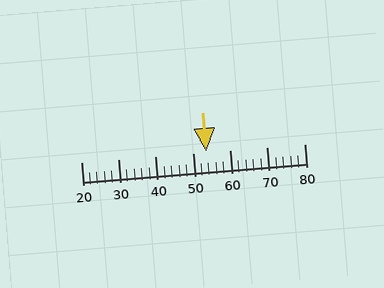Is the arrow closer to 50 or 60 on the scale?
The arrow is closer to 50.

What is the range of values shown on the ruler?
The ruler shows values from 20 to 80.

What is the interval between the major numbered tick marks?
The major tick marks are spaced 10 units apart.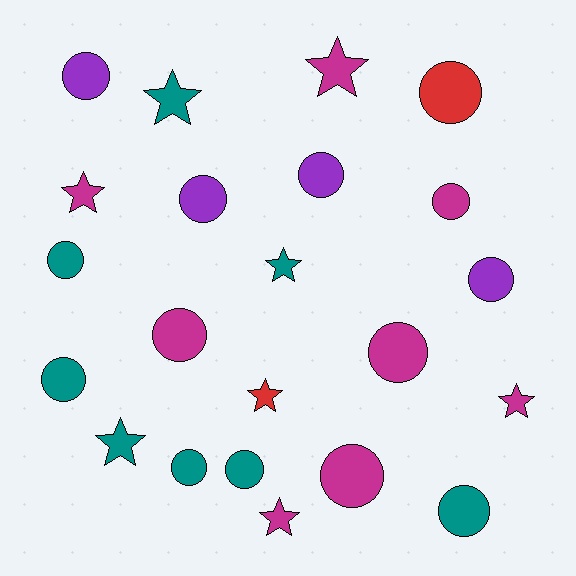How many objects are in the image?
There are 22 objects.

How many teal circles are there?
There are 5 teal circles.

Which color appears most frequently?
Teal, with 8 objects.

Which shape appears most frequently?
Circle, with 14 objects.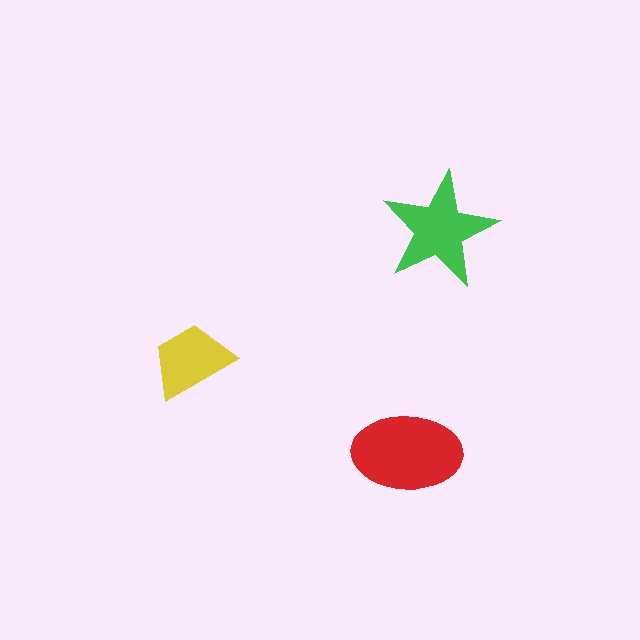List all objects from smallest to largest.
The yellow trapezoid, the green star, the red ellipse.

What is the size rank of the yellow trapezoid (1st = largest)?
3rd.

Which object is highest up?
The green star is topmost.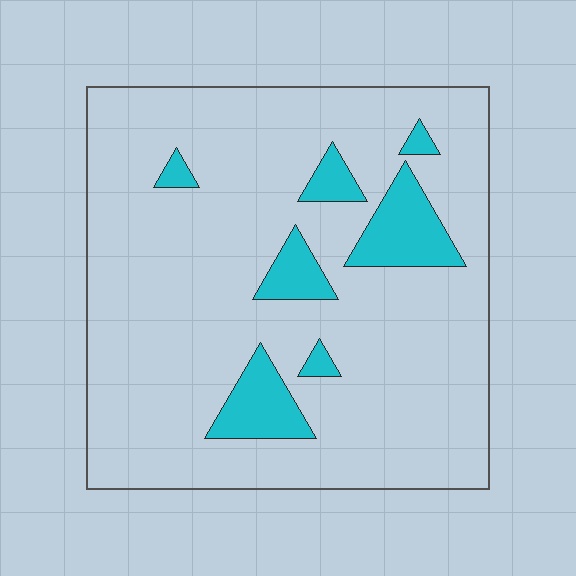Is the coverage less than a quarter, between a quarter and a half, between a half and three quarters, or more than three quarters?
Less than a quarter.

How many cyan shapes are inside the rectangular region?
7.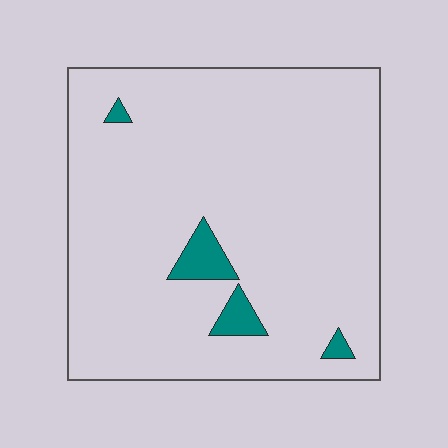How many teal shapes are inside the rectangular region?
4.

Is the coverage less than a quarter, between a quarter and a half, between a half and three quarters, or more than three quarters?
Less than a quarter.